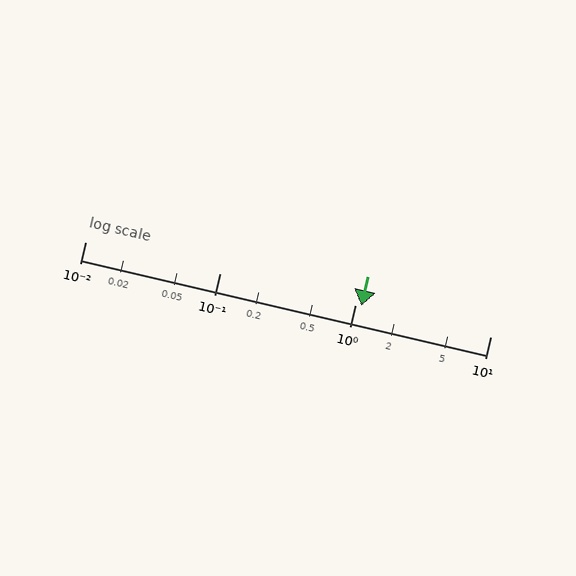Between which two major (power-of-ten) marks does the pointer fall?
The pointer is between 1 and 10.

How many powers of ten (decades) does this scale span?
The scale spans 3 decades, from 0.01 to 10.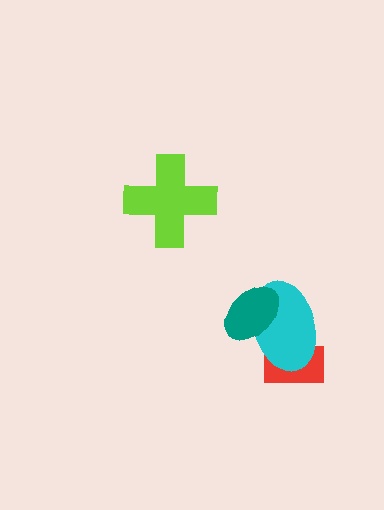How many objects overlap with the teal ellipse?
1 object overlaps with the teal ellipse.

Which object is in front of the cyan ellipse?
The teal ellipse is in front of the cyan ellipse.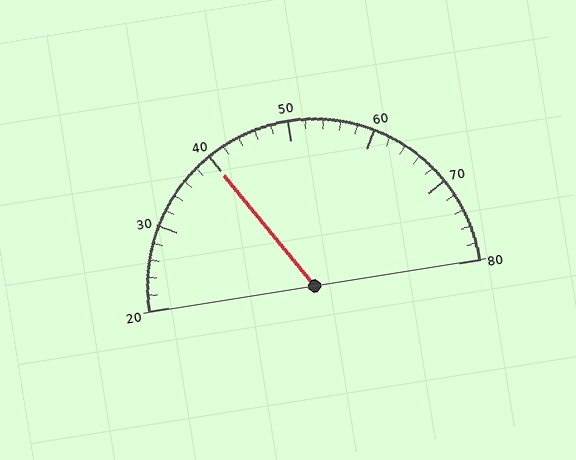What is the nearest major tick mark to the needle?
The nearest major tick mark is 40.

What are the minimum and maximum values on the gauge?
The gauge ranges from 20 to 80.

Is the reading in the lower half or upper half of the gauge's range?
The reading is in the lower half of the range (20 to 80).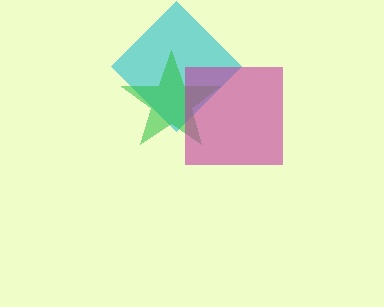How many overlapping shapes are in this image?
There are 3 overlapping shapes in the image.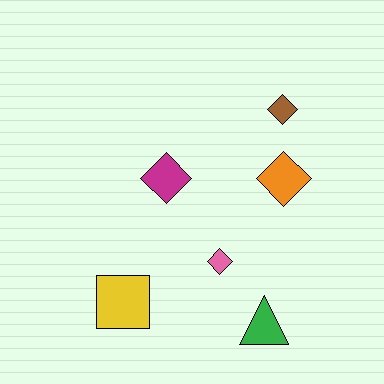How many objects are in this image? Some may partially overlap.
There are 6 objects.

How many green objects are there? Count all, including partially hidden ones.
There is 1 green object.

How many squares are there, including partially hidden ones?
There is 1 square.